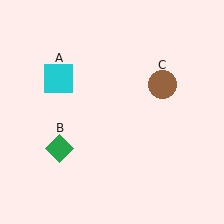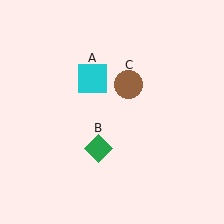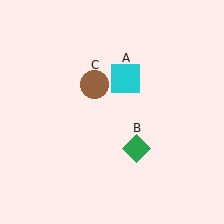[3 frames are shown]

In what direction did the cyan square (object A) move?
The cyan square (object A) moved right.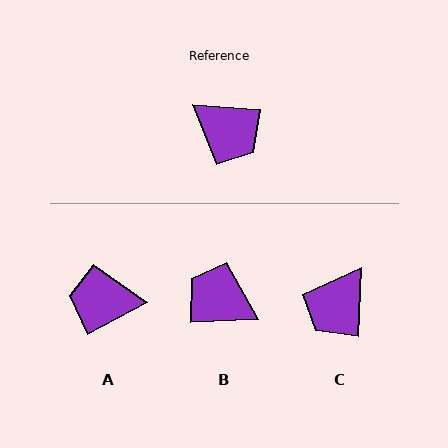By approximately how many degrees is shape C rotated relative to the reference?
Approximately 88 degrees clockwise.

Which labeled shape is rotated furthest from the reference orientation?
B, about 173 degrees away.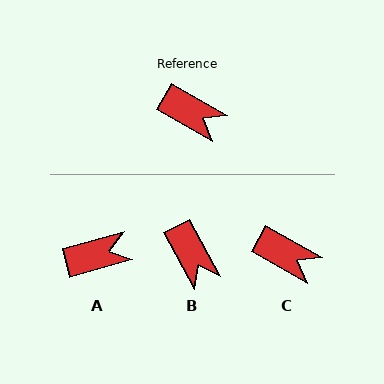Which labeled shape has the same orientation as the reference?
C.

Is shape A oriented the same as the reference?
No, it is off by about 45 degrees.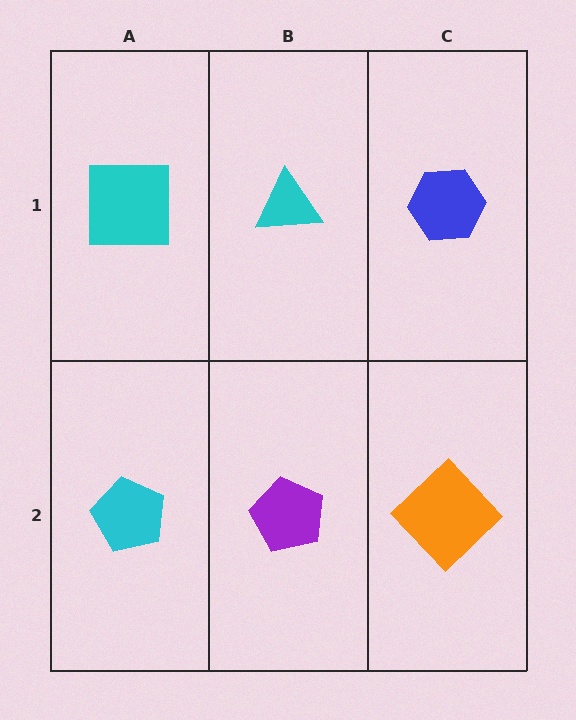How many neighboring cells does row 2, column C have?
2.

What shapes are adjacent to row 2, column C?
A blue hexagon (row 1, column C), a purple pentagon (row 2, column B).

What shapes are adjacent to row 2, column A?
A cyan square (row 1, column A), a purple pentagon (row 2, column B).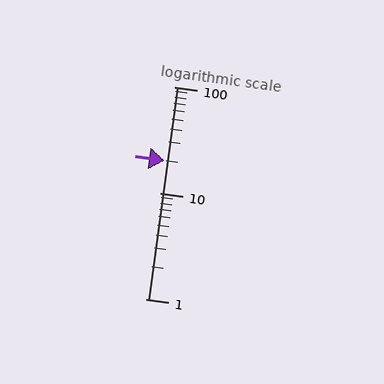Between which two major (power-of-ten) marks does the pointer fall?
The pointer is between 10 and 100.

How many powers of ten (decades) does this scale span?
The scale spans 2 decades, from 1 to 100.